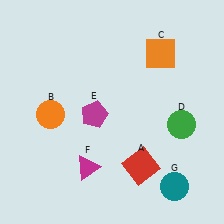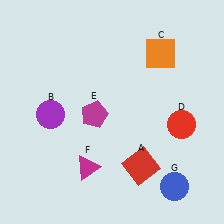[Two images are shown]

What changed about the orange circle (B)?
In Image 1, B is orange. In Image 2, it changed to purple.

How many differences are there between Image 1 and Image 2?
There are 3 differences between the two images.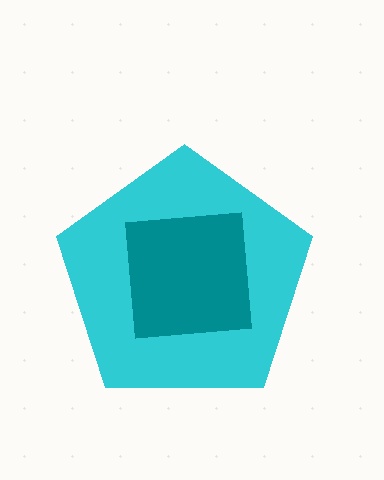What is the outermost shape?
The cyan pentagon.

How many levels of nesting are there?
2.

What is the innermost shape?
The teal square.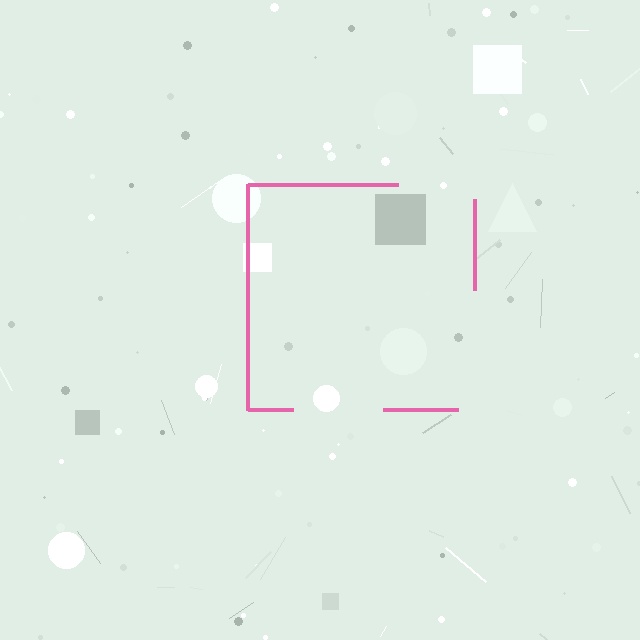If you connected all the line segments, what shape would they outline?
They would outline a square.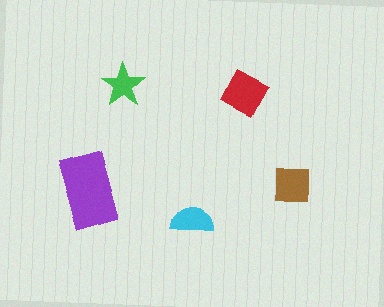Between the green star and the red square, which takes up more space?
The red square.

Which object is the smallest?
The green star.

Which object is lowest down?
The cyan semicircle is bottommost.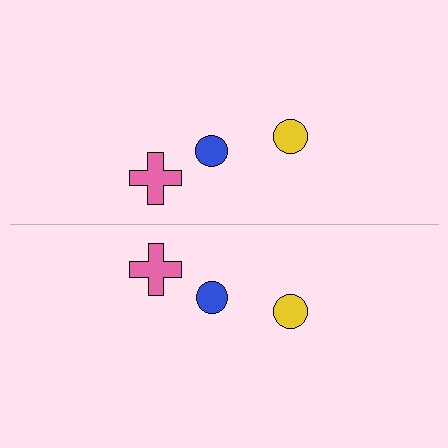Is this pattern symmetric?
Yes, this pattern has bilateral (reflection) symmetry.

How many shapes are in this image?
There are 6 shapes in this image.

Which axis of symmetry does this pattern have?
The pattern has a horizontal axis of symmetry running through the center of the image.